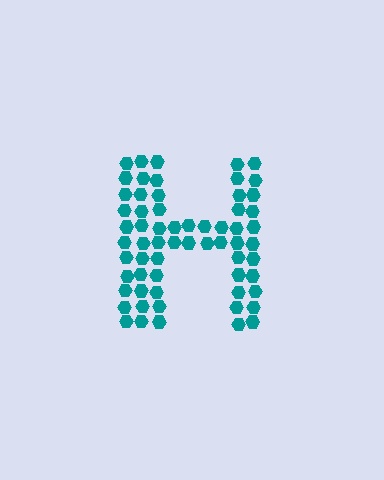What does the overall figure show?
The overall figure shows the letter H.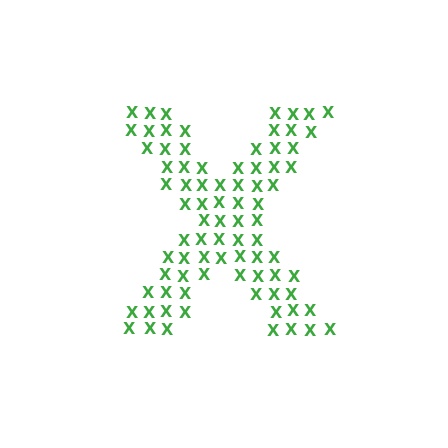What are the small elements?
The small elements are letter X's.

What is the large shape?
The large shape is the letter X.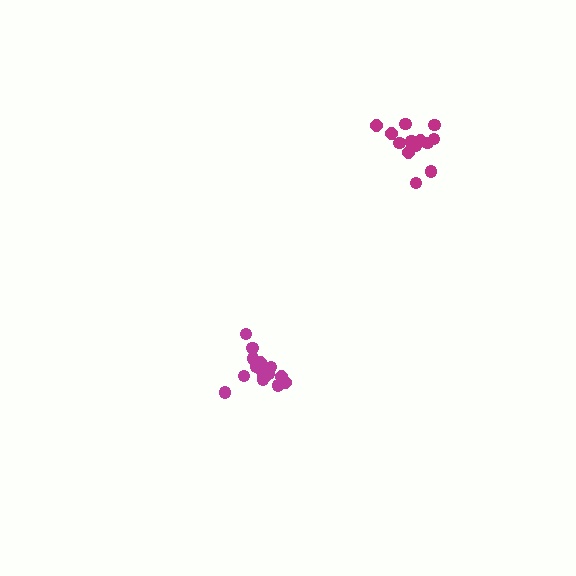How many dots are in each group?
Group 1: 14 dots, Group 2: 16 dots (30 total).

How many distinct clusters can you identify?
There are 2 distinct clusters.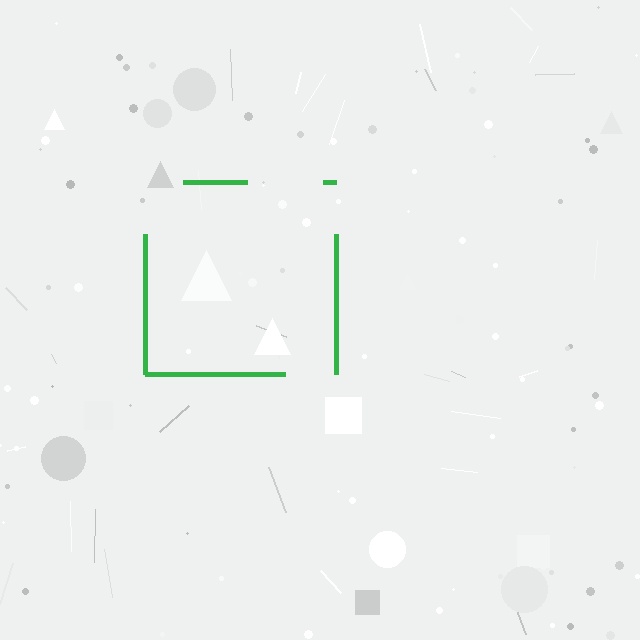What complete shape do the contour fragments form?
The contour fragments form a square.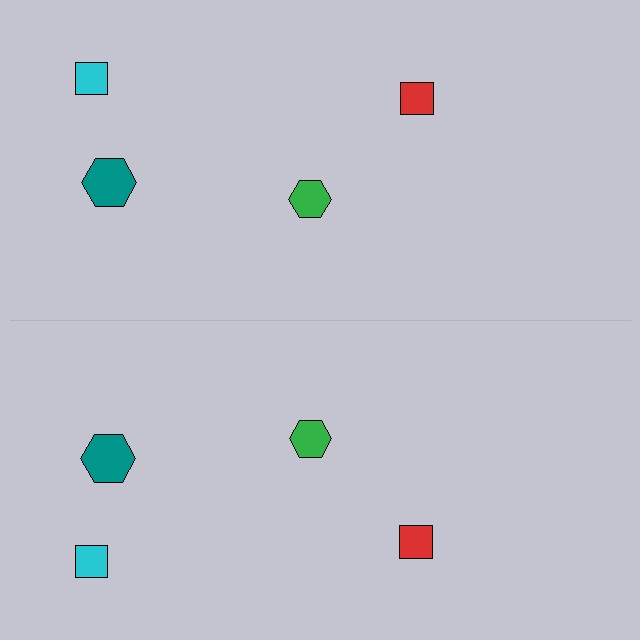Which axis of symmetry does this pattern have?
The pattern has a horizontal axis of symmetry running through the center of the image.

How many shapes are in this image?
There are 8 shapes in this image.